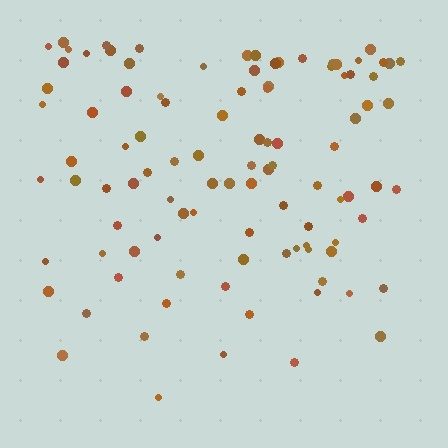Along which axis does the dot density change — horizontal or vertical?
Vertical.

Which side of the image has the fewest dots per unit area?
The bottom.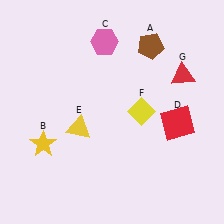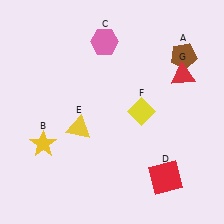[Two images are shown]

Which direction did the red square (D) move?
The red square (D) moved down.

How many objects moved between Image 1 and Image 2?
2 objects moved between the two images.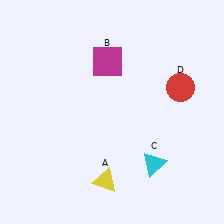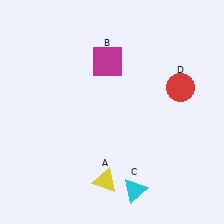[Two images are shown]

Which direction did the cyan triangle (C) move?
The cyan triangle (C) moved down.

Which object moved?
The cyan triangle (C) moved down.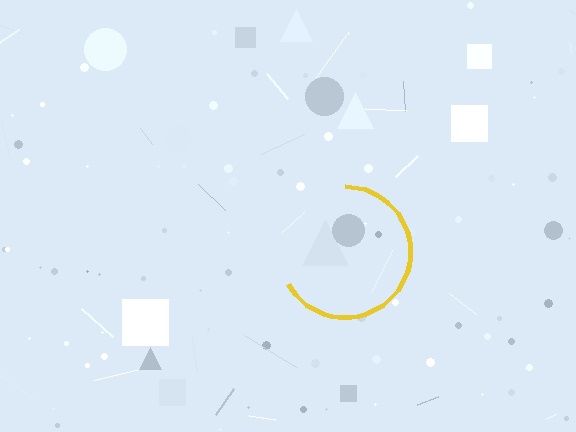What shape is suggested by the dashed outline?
The dashed outline suggests a circle.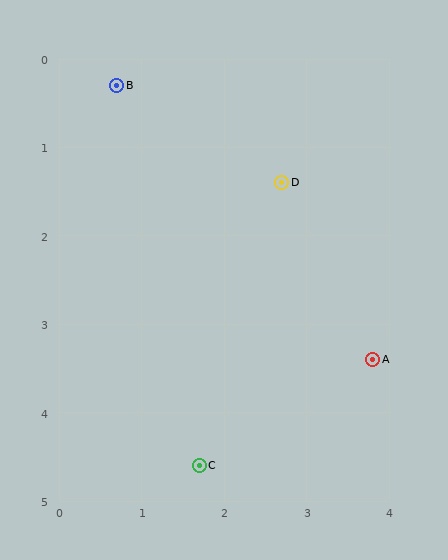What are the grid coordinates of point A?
Point A is at approximately (3.8, 3.4).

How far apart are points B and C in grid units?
Points B and C are about 4.4 grid units apart.